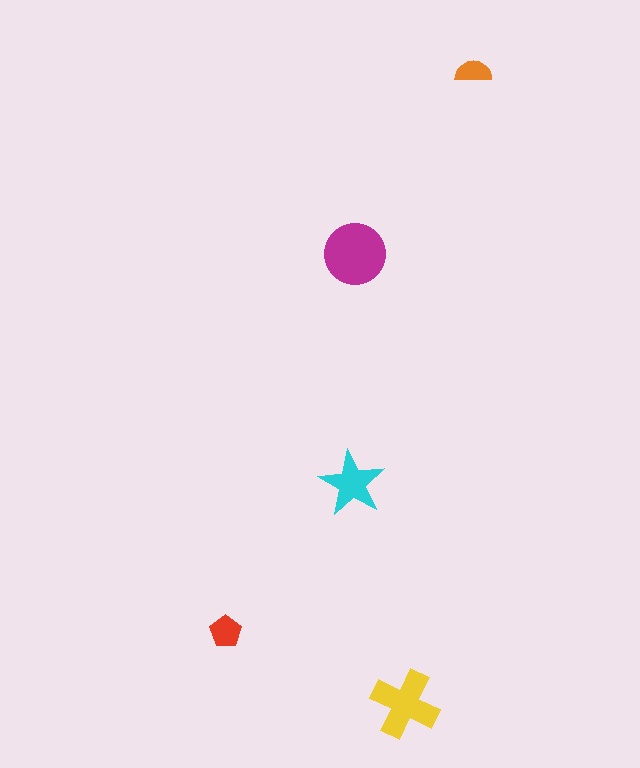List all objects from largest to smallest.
The magenta circle, the yellow cross, the cyan star, the red pentagon, the orange semicircle.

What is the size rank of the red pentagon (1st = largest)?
4th.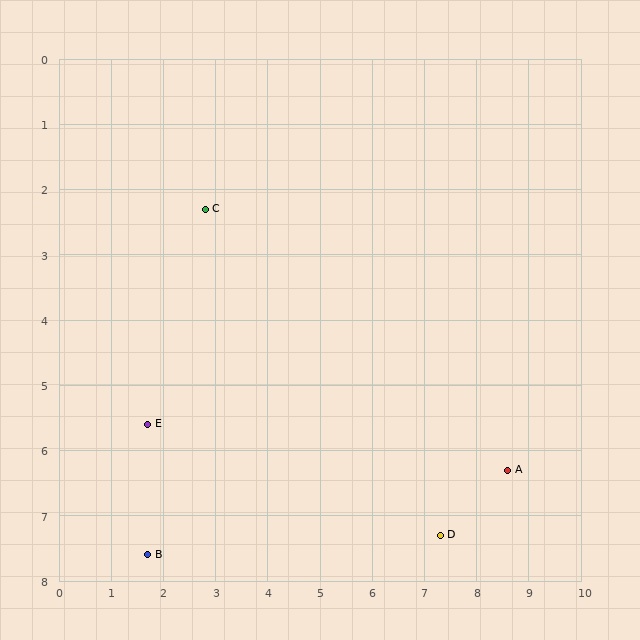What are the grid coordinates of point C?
Point C is at approximately (2.8, 2.3).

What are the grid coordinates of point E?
Point E is at approximately (1.7, 5.6).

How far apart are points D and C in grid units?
Points D and C are about 6.7 grid units apart.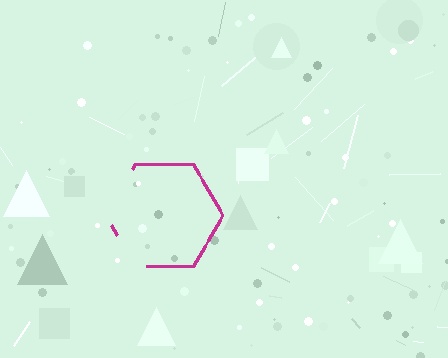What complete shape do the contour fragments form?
The contour fragments form a hexagon.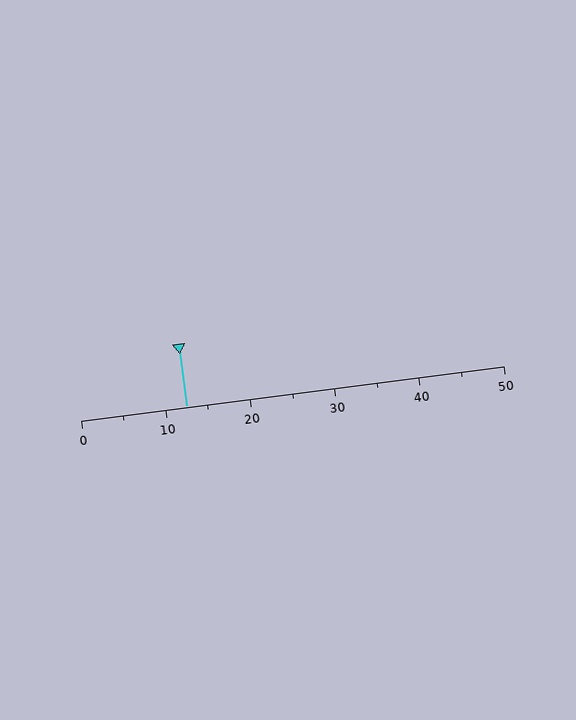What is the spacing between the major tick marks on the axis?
The major ticks are spaced 10 apart.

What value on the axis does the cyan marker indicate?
The marker indicates approximately 12.5.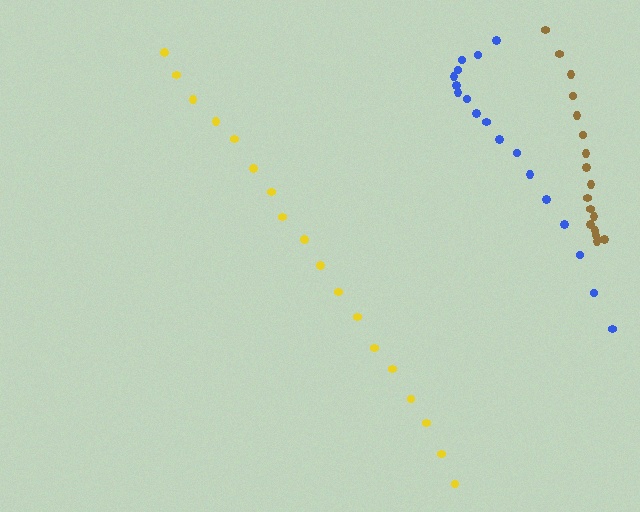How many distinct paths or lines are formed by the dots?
There are 3 distinct paths.